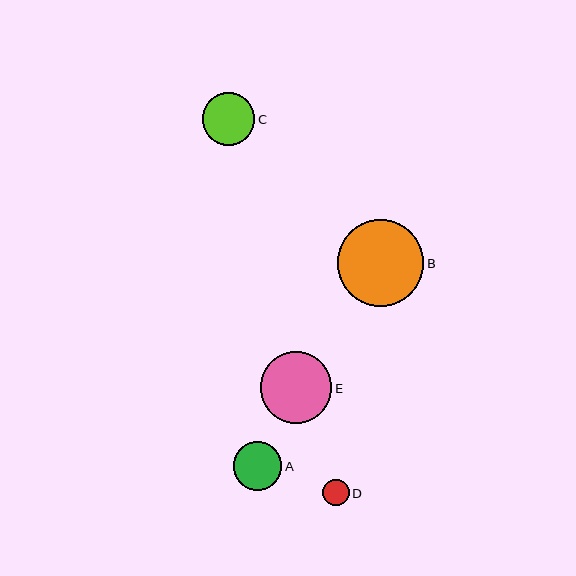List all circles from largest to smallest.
From largest to smallest: B, E, C, A, D.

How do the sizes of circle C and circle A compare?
Circle C and circle A are approximately the same size.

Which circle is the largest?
Circle B is the largest with a size of approximately 87 pixels.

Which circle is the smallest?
Circle D is the smallest with a size of approximately 27 pixels.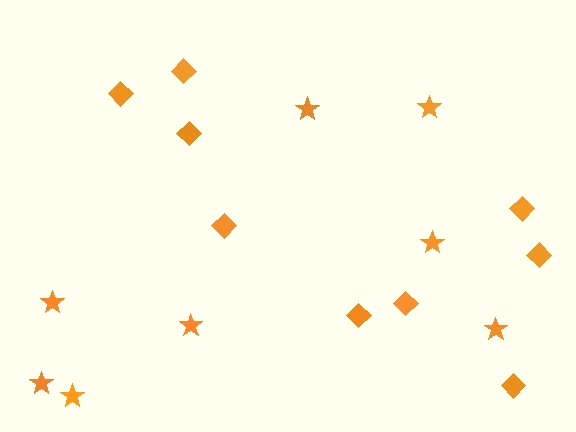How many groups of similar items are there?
There are 2 groups: one group of stars (8) and one group of diamonds (9).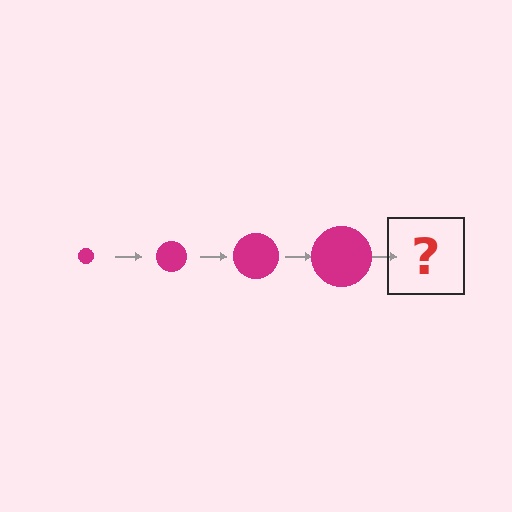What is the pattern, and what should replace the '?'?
The pattern is that the circle gets progressively larger each step. The '?' should be a magenta circle, larger than the previous one.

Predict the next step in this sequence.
The next step is a magenta circle, larger than the previous one.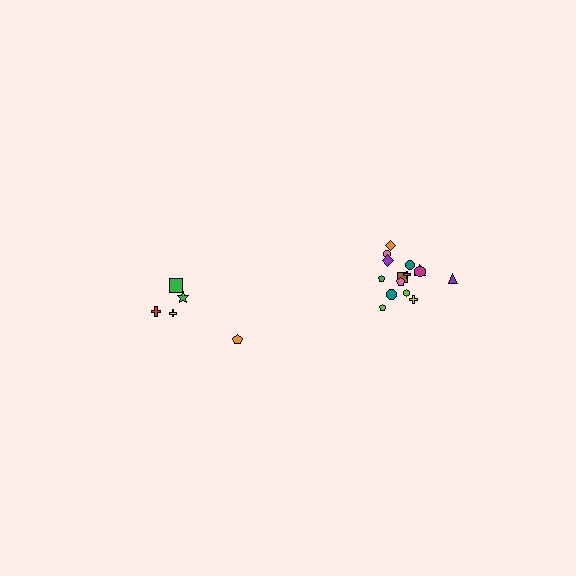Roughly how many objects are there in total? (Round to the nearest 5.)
Roughly 20 objects in total.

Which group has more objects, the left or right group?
The right group.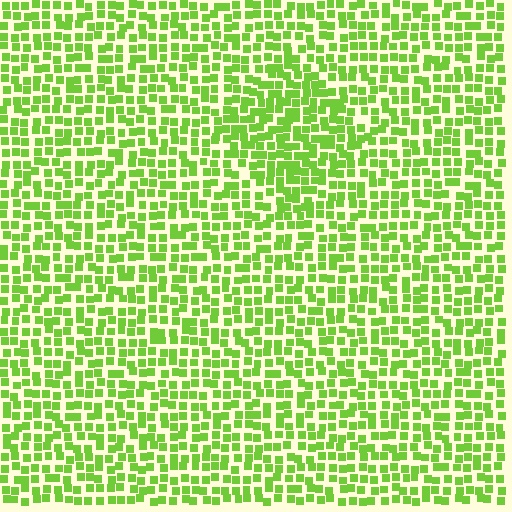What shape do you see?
I see a diamond.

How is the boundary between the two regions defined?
The boundary is defined by a change in element density (approximately 1.4x ratio). All elements are the same color, size, and shape.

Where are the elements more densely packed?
The elements are more densely packed inside the diamond boundary.